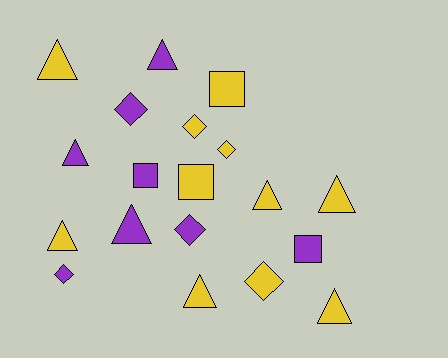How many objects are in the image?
There are 19 objects.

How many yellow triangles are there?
There are 6 yellow triangles.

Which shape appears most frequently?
Triangle, with 9 objects.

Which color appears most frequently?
Yellow, with 11 objects.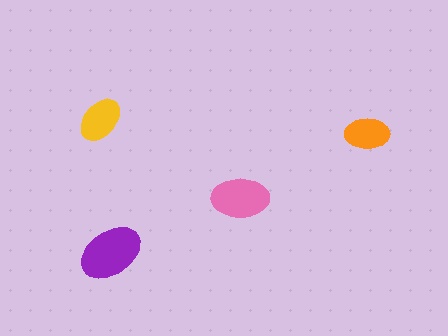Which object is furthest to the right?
The orange ellipse is rightmost.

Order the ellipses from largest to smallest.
the purple one, the pink one, the yellow one, the orange one.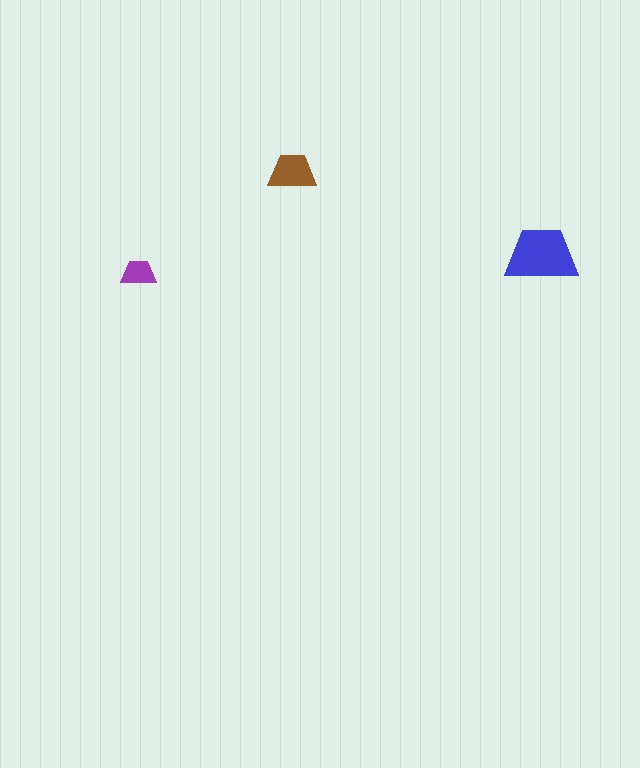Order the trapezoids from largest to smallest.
the blue one, the brown one, the purple one.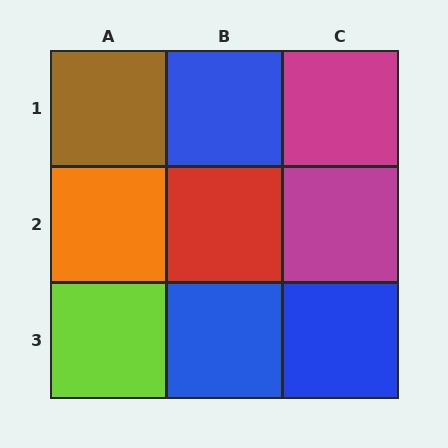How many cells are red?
1 cell is red.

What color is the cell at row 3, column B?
Blue.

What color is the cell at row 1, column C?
Magenta.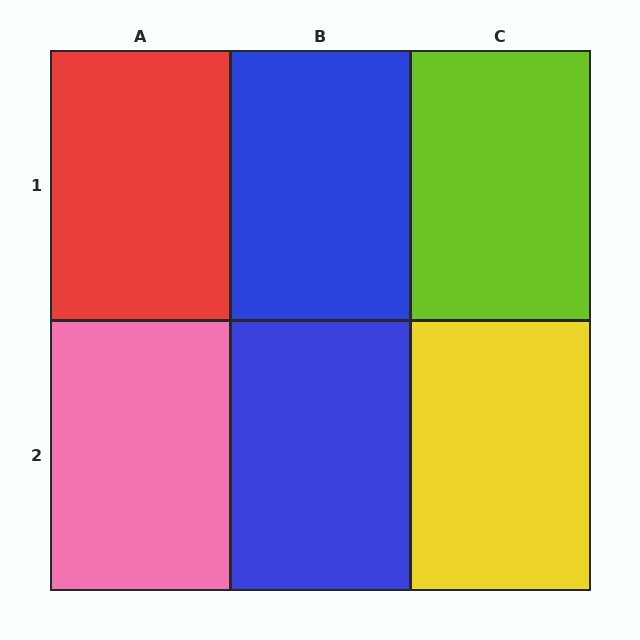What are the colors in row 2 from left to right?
Pink, blue, yellow.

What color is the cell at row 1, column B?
Blue.